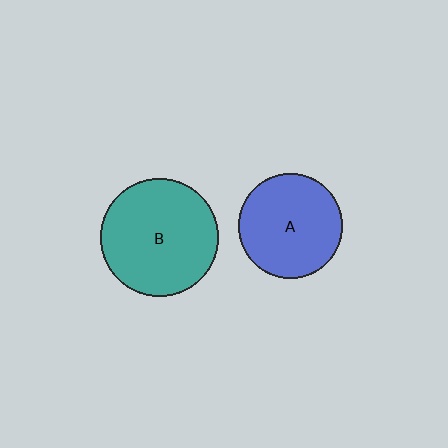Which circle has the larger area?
Circle B (teal).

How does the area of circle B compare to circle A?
Approximately 1.3 times.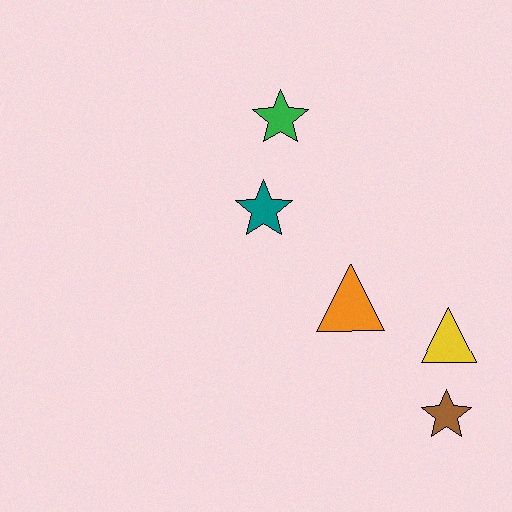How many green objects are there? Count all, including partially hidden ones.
There is 1 green object.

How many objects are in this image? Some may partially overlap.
There are 5 objects.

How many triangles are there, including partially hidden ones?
There are 2 triangles.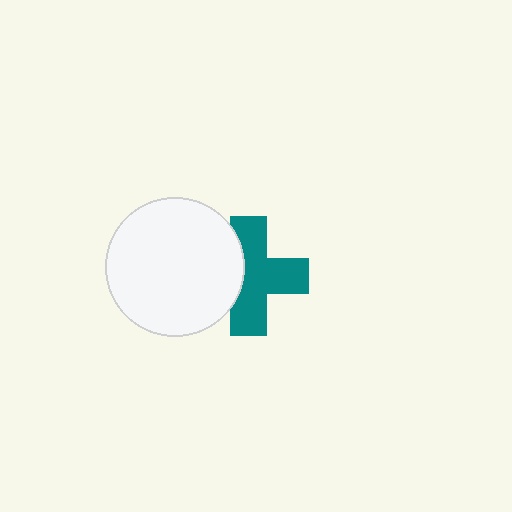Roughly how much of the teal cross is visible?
Most of it is visible (roughly 68%).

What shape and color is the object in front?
The object in front is a white circle.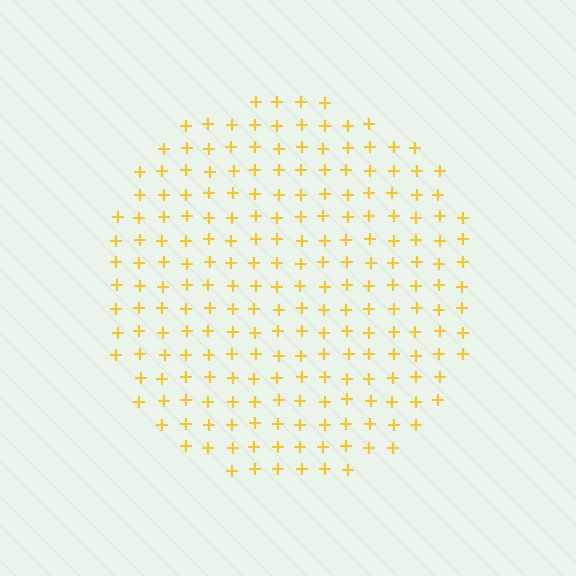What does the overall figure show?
The overall figure shows a circle.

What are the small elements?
The small elements are plus signs.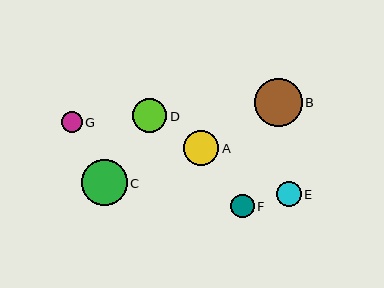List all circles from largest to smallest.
From largest to smallest: B, C, A, D, E, F, G.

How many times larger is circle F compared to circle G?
Circle F is approximately 1.1 times the size of circle G.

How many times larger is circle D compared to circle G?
Circle D is approximately 1.6 times the size of circle G.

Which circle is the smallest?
Circle G is the smallest with a size of approximately 21 pixels.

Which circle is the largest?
Circle B is the largest with a size of approximately 48 pixels.